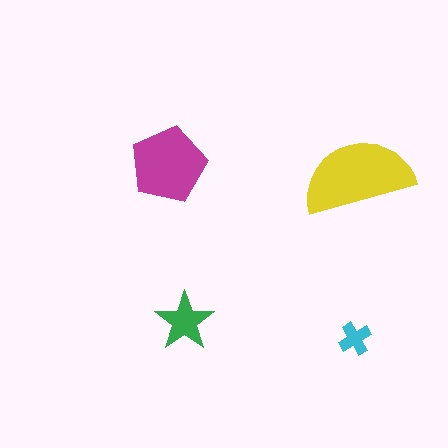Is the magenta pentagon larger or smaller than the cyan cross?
Larger.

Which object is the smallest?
The cyan cross.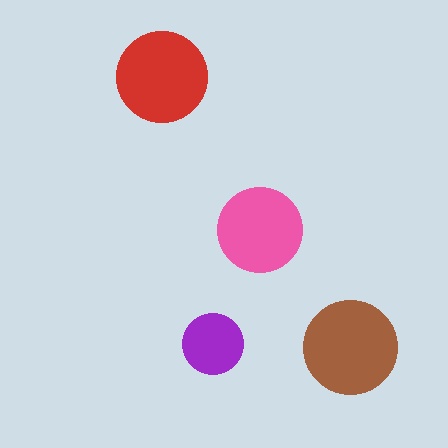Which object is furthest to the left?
The red circle is leftmost.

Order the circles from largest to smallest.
the brown one, the red one, the pink one, the purple one.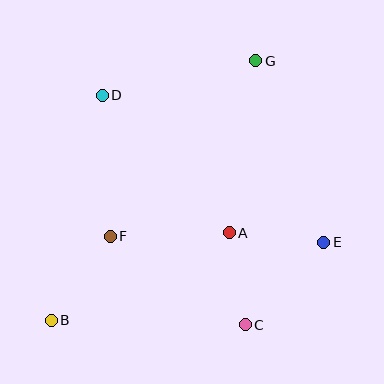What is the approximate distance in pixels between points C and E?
The distance between C and E is approximately 114 pixels.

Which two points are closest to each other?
Points A and C are closest to each other.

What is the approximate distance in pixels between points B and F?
The distance between B and F is approximately 102 pixels.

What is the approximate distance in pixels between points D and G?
The distance between D and G is approximately 158 pixels.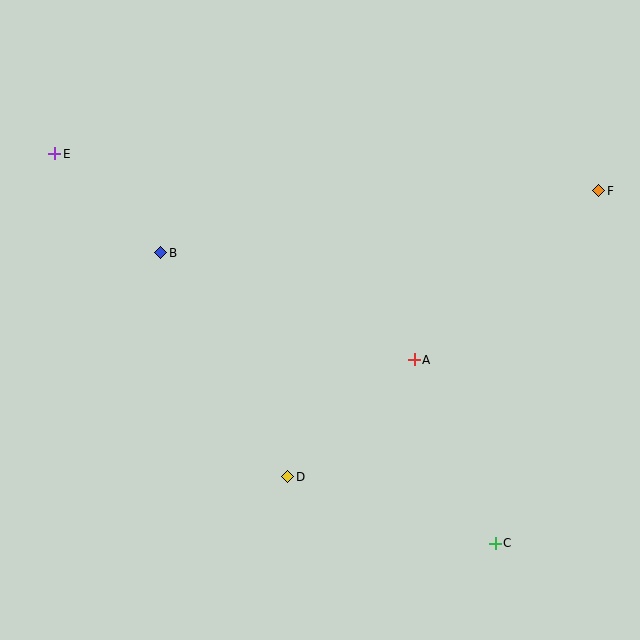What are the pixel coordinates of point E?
Point E is at (55, 154).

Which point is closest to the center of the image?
Point A at (414, 360) is closest to the center.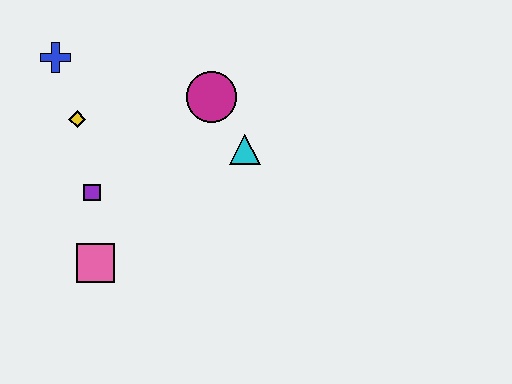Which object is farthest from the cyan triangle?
The blue cross is farthest from the cyan triangle.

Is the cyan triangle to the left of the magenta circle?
No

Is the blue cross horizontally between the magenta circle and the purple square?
No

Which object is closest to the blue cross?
The yellow diamond is closest to the blue cross.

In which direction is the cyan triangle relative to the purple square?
The cyan triangle is to the right of the purple square.